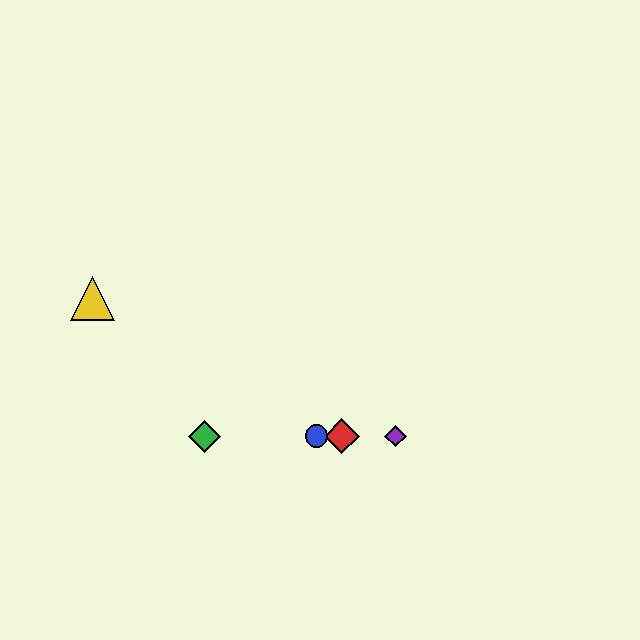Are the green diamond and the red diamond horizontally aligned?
Yes, both are at y≈436.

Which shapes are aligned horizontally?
The red diamond, the blue circle, the green diamond, the purple diamond are aligned horizontally.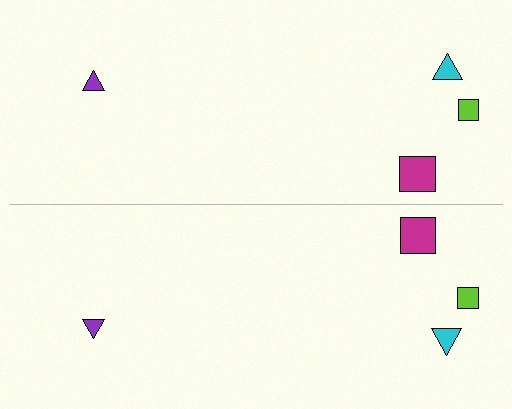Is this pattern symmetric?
Yes, this pattern has bilateral (reflection) symmetry.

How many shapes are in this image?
There are 8 shapes in this image.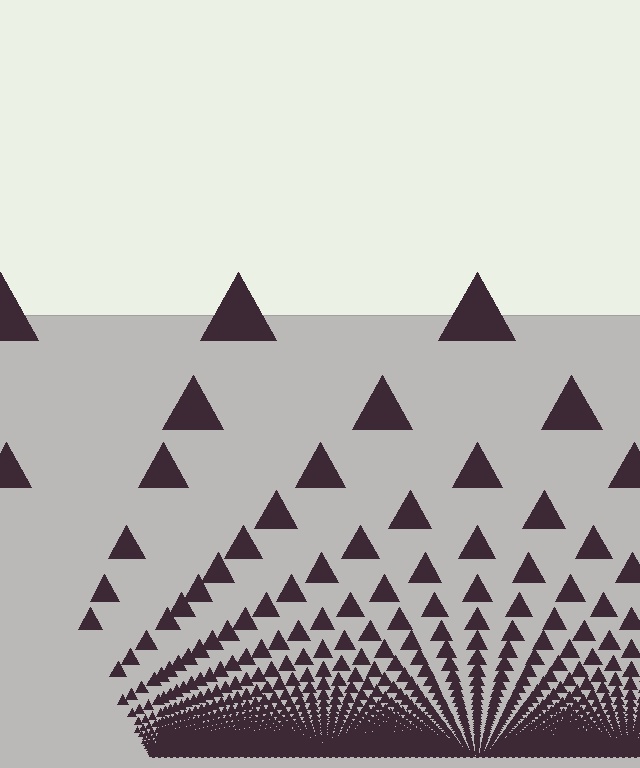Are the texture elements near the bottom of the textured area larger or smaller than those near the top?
Smaller. The gradient is inverted — elements near the bottom are smaller and denser.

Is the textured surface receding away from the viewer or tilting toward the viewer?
The surface appears to tilt toward the viewer. Texture elements get larger and sparser toward the top.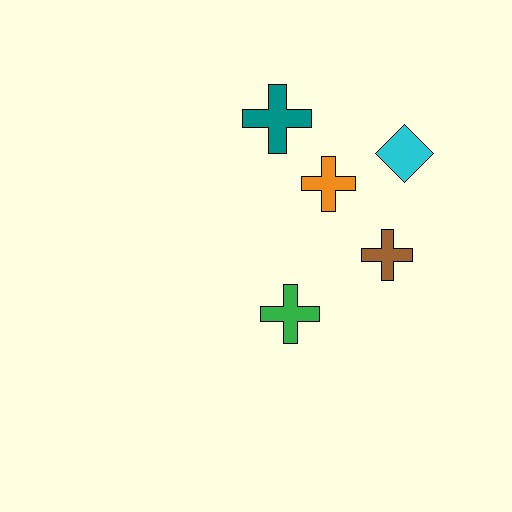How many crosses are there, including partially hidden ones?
There are 4 crosses.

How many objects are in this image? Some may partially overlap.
There are 5 objects.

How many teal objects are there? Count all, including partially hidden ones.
There is 1 teal object.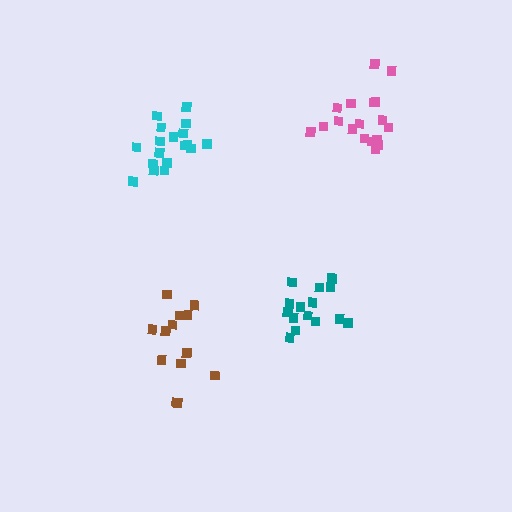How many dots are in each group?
Group 1: 15 dots, Group 2: 18 dots, Group 3: 14 dots, Group 4: 18 dots (65 total).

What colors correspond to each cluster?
The clusters are colored: teal, cyan, brown, pink.